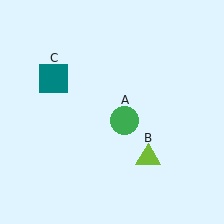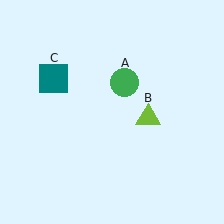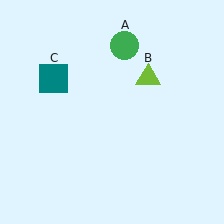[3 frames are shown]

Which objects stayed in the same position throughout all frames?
Teal square (object C) remained stationary.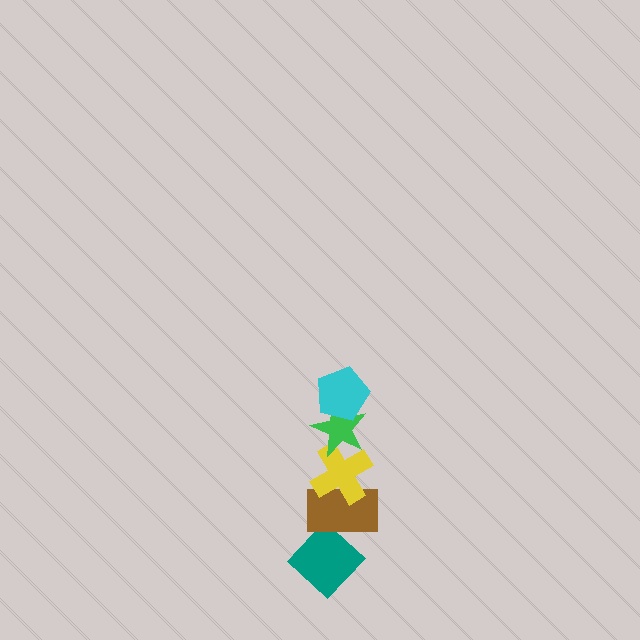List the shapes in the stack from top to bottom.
From top to bottom: the cyan pentagon, the green star, the yellow cross, the brown rectangle, the teal diamond.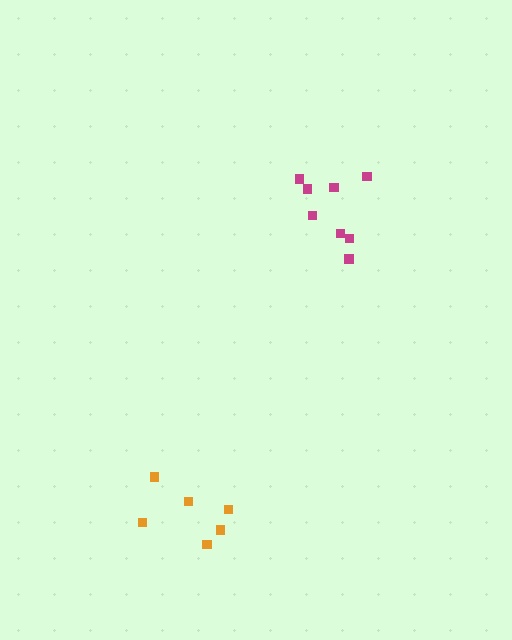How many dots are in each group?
Group 1: 8 dots, Group 2: 6 dots (14 total).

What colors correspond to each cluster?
The clusters are colored: magenta, orange.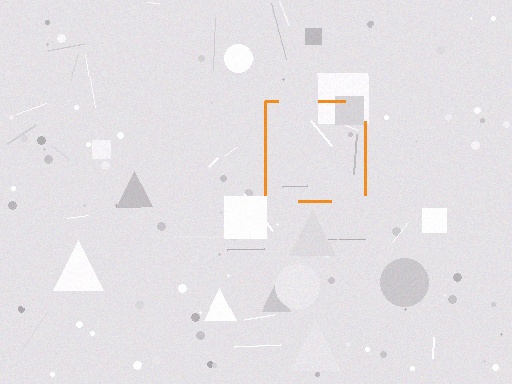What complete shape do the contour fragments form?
The contour fragments form a square.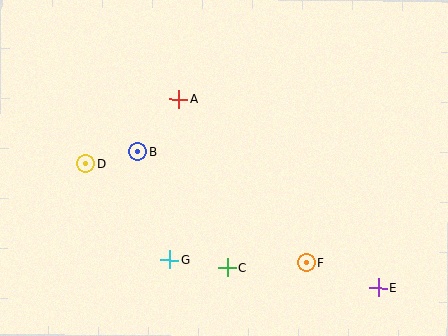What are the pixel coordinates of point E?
Point E is at (378, 288).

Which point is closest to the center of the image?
Point A at (178, 99) is closest to the center.